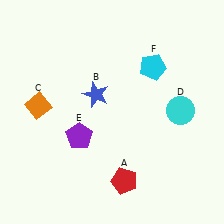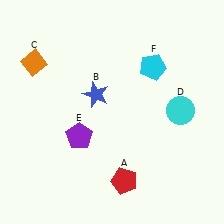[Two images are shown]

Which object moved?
The orange diamond (C) moved up.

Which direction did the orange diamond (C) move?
The orange diamond (C) moved up.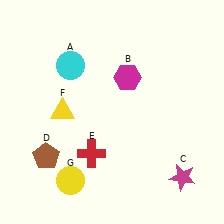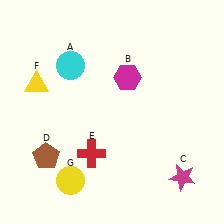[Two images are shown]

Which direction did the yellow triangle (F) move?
The yellow triangle (F) moved up.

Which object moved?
The yellow triangle (F) moved up.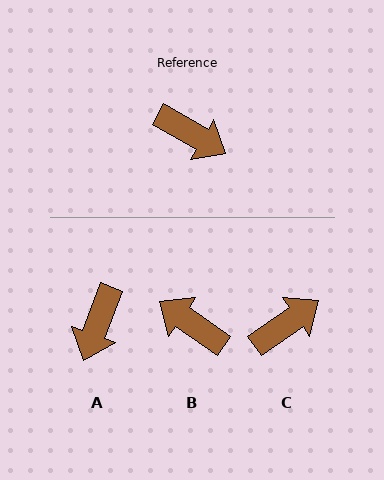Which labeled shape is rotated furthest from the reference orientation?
B, about 175 degrees away.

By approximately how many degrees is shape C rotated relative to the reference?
Approximately 65 degrees counter-clockwise.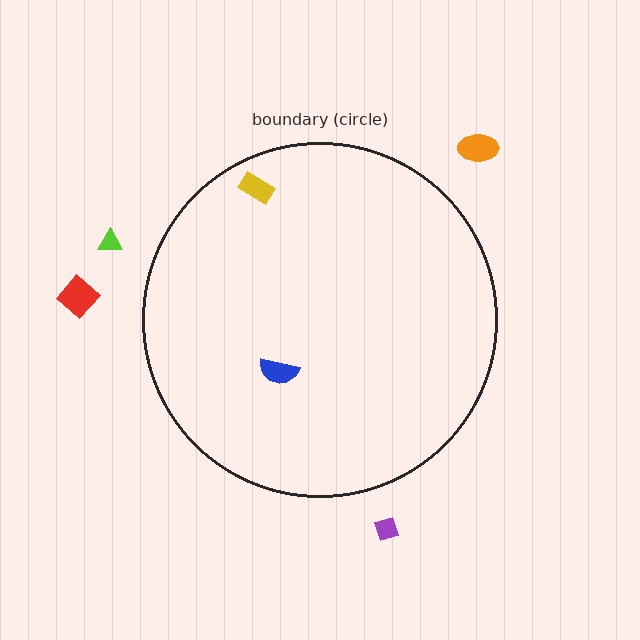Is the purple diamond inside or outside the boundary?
Outside.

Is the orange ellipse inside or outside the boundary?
Outside.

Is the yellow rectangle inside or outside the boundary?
Inside.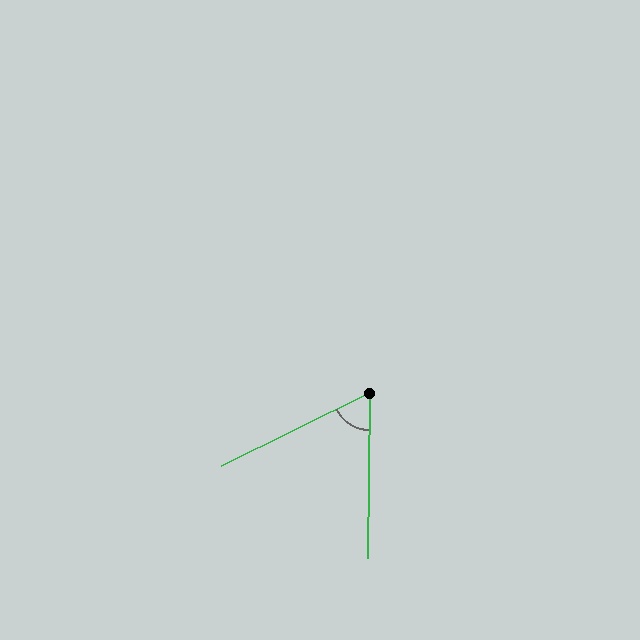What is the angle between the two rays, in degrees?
Approximately 63 degrees.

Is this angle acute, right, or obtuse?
It is acute.